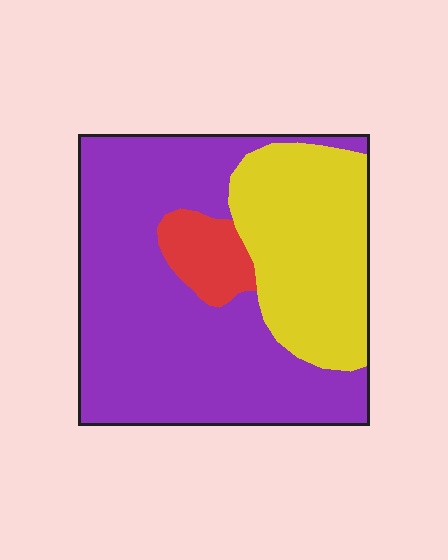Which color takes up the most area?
Purple, at roughly 60%.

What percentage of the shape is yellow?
Yellow takes up about one third (1/3) of the shape.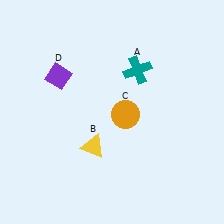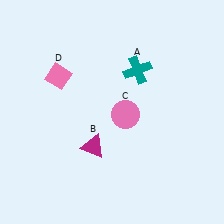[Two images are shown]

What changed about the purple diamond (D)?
In Image 1, D is purple. In Image 2, it changed to pink.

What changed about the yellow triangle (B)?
In Image 1, B is yellow. In Image 2, it changed to magenta.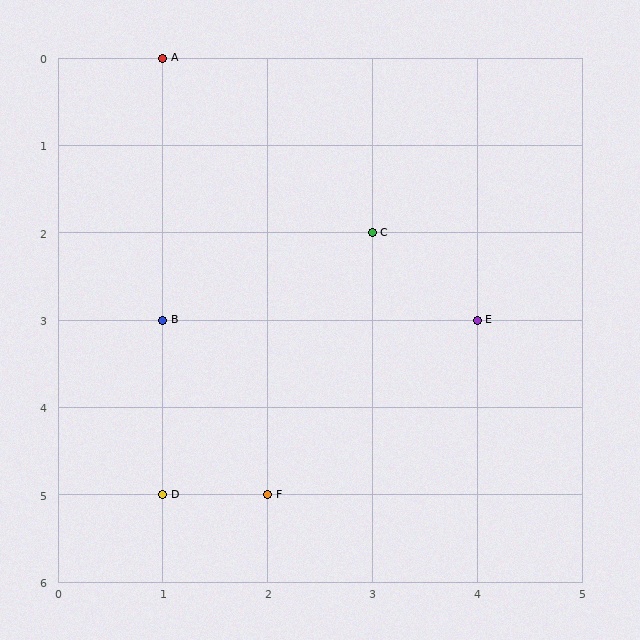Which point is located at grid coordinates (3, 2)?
Point C is at (3, 2).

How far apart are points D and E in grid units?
Points D and E are 3 columns and 2 rows apart (about 3.6 grid units diagonally).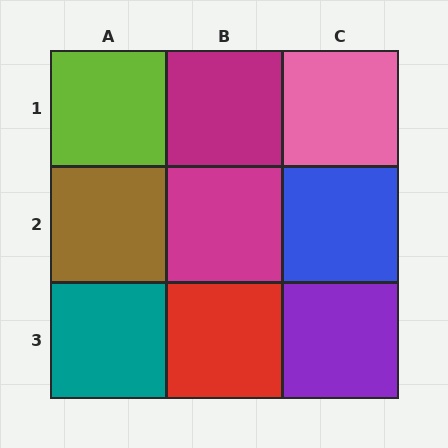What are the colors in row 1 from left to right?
Lime, magenta, pink.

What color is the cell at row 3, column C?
Purple.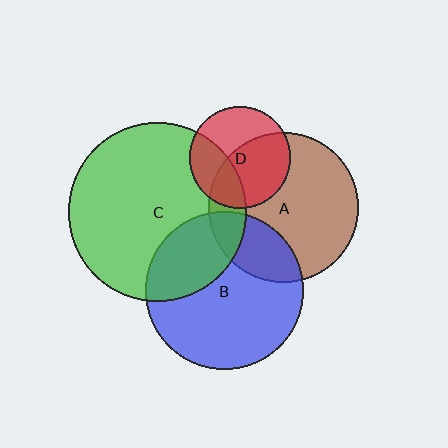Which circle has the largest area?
Circle C (green).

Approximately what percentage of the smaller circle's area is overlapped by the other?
Approximately 35%.